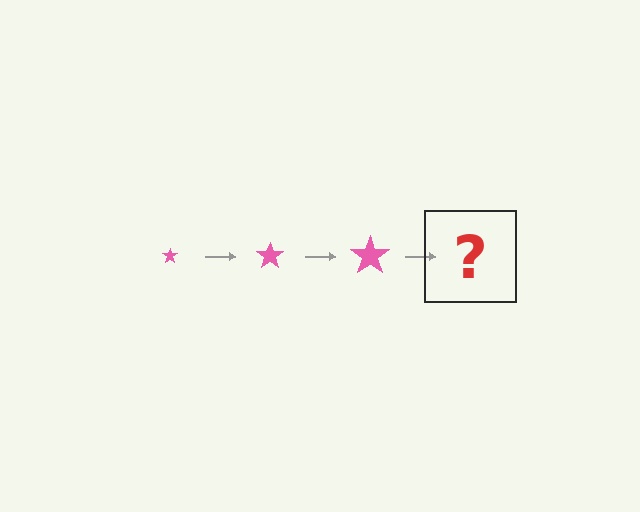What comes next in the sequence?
The next element should be a pink star, larger than the previous one.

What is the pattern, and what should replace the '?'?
The pattern is that the star gets progressively larger each step. The '?' should be a pink star, larger than the previous one.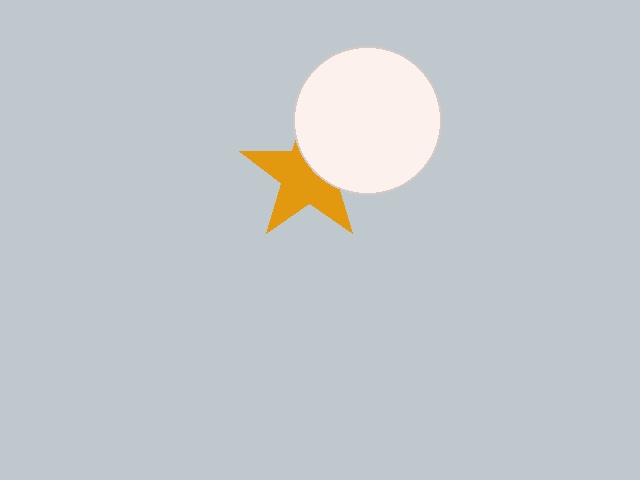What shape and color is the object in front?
The object in front is a white circle.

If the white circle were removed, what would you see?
You would see the complete orange star.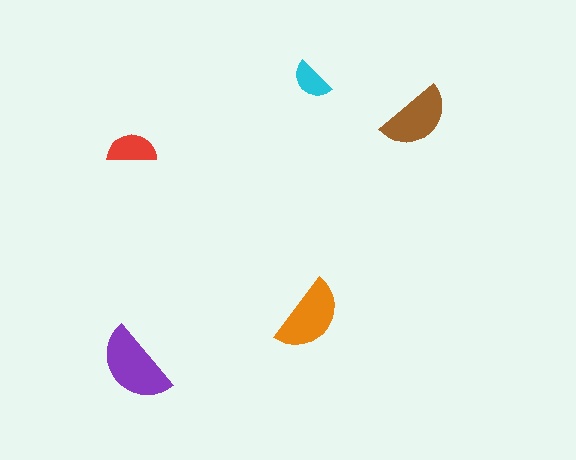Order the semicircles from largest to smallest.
the purple one, the orange one, the brown one, the red one, the cyan one.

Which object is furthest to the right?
The brown semicircle is rightmost.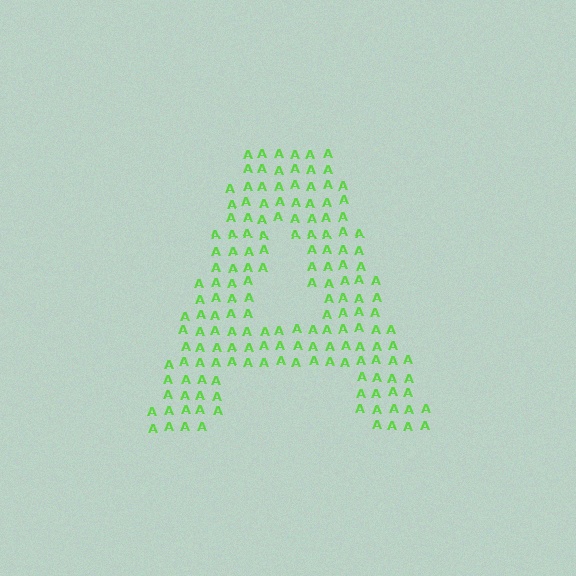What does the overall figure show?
The overall figure shows the letter A.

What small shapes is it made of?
It is made of small letter A's.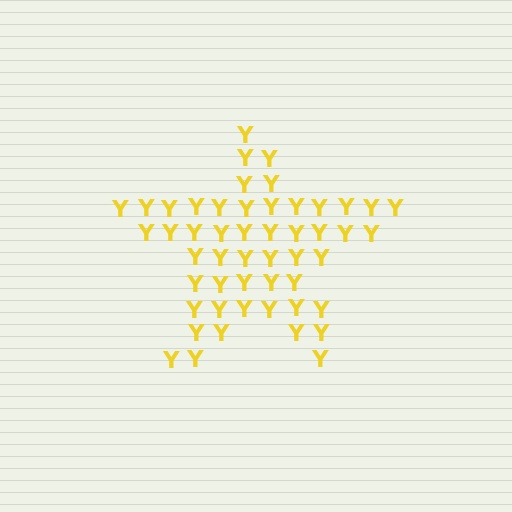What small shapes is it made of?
It is made of small letter Y's.